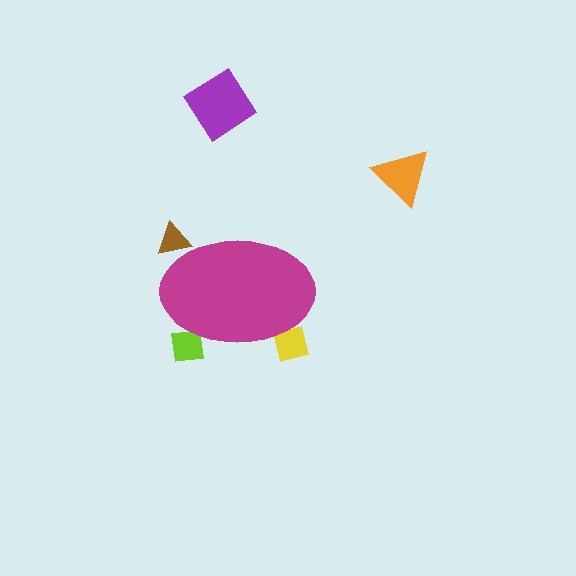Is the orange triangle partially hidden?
No, the orange triangle is fully visible.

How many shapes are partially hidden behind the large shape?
3 shapes are partially hidden.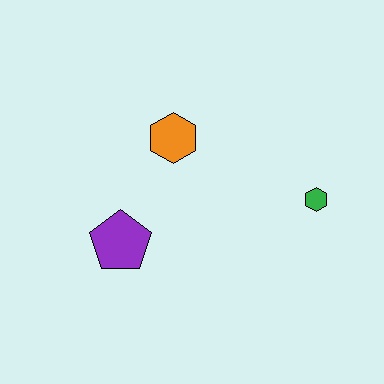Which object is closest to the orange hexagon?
The purple pentagon is closest to the orange hexagon.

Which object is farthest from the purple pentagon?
The green hexagon is farthest from the purple pentagon.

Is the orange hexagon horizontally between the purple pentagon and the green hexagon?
Yes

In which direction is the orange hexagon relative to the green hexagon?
The orange hexagon is to the left of the green hexagon.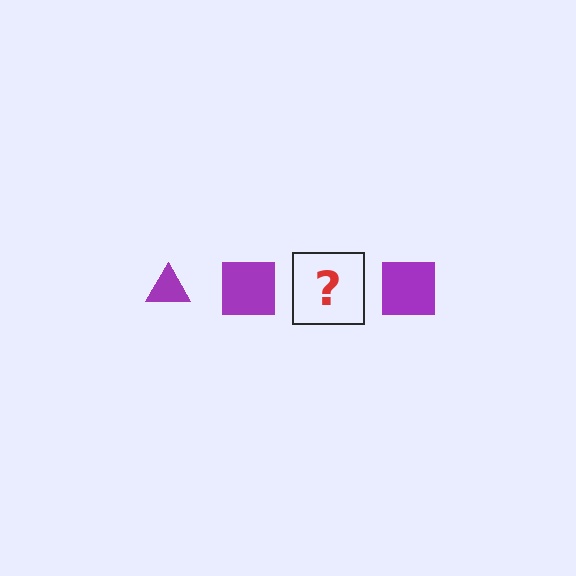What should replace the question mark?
The question mark should be replaced with a purple triangle.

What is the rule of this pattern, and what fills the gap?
The rule is that the pattern cycles through triangle, square shapes in purple. The gap should be filled with a purple triangle.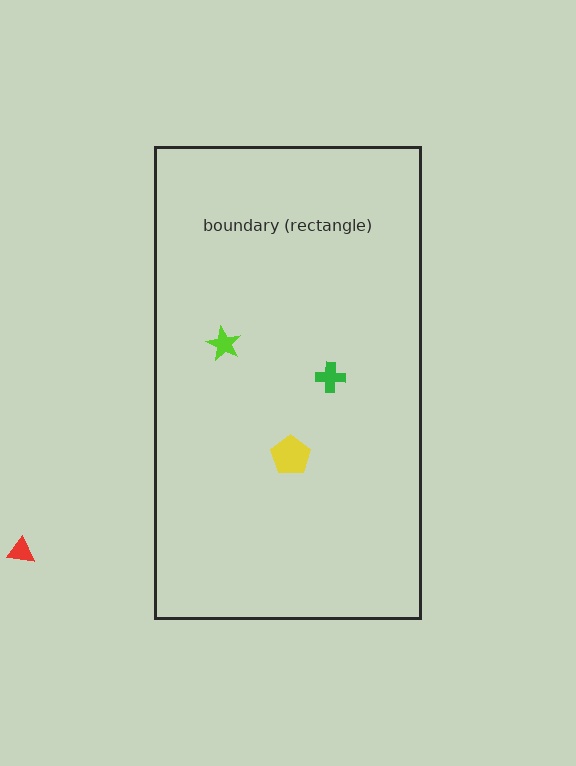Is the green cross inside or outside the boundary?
Inside.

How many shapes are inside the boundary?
3 inside, 1 outside.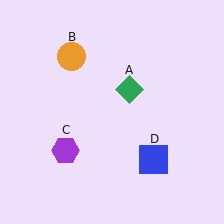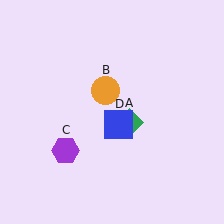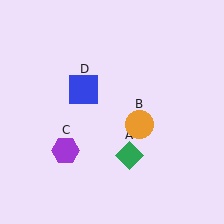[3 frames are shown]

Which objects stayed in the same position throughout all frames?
Purple hexagon (object C) remained stationary.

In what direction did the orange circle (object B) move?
The orange circle (object B) moved down and to the right.